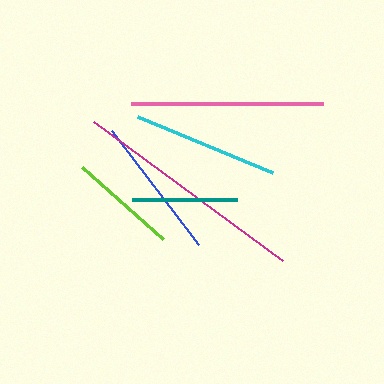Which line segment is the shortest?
The teal line is the shortest at approximately 106 pixels.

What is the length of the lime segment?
The lime segment is approximately 108 pixels long.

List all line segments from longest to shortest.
From longest to shortest: magenta, pink, cyan, blue, lime, teal.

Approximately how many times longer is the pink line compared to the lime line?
The pink line is approximately 1.8 times the length of the lime line.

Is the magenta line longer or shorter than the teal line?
The magenta line is longer than the teal line.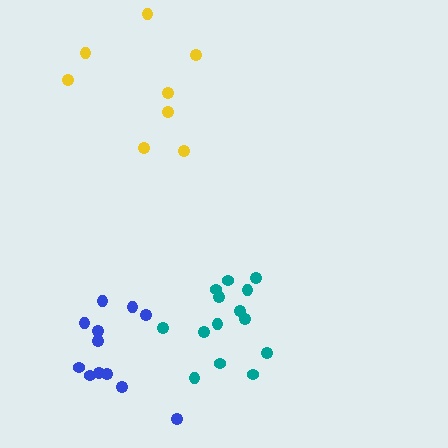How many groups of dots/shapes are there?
There are 3 groups.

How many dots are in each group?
Group 1: 8 dots, Group 2: 12 dots, Group 3: 14 dots (34 total).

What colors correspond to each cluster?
The clusters are colored: yellow, blue, teal.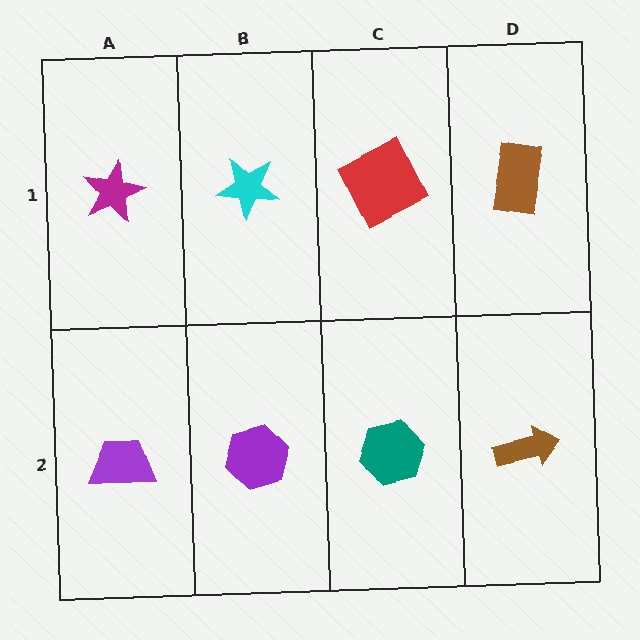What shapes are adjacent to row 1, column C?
A teal hexagon (row 2, column C), a cyan star (row 1, column B), a brown rectangle (row 1, column D).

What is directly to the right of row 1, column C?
A brown rectangle.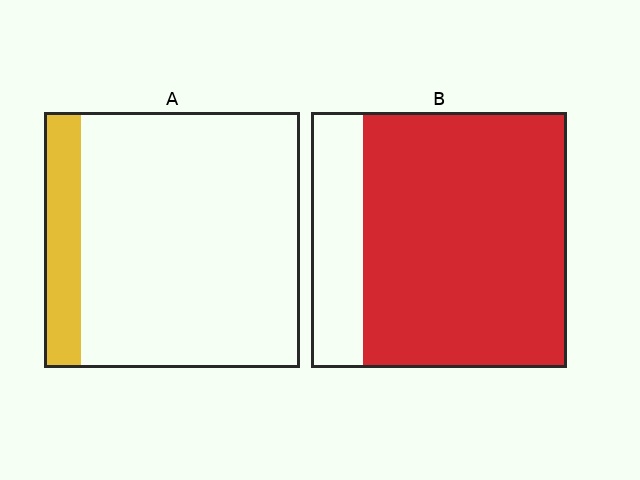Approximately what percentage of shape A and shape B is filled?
A is approximately 15% and B is approximately 80%.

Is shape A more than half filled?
No.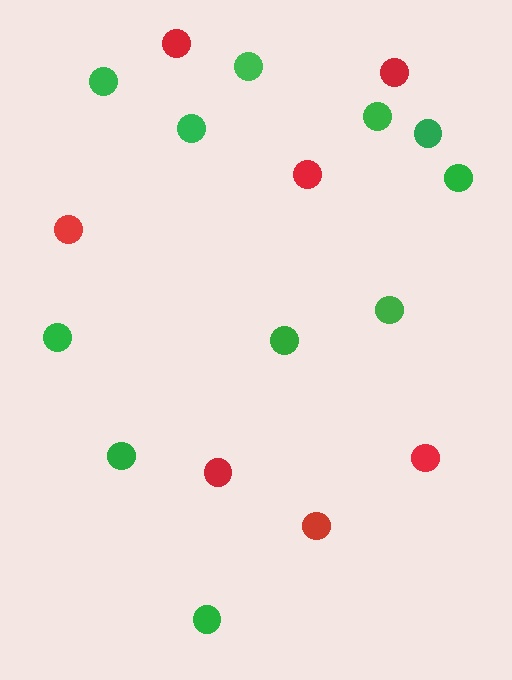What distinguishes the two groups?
There are 2 groups: one group of red circles (7) and one group of green circles (11).